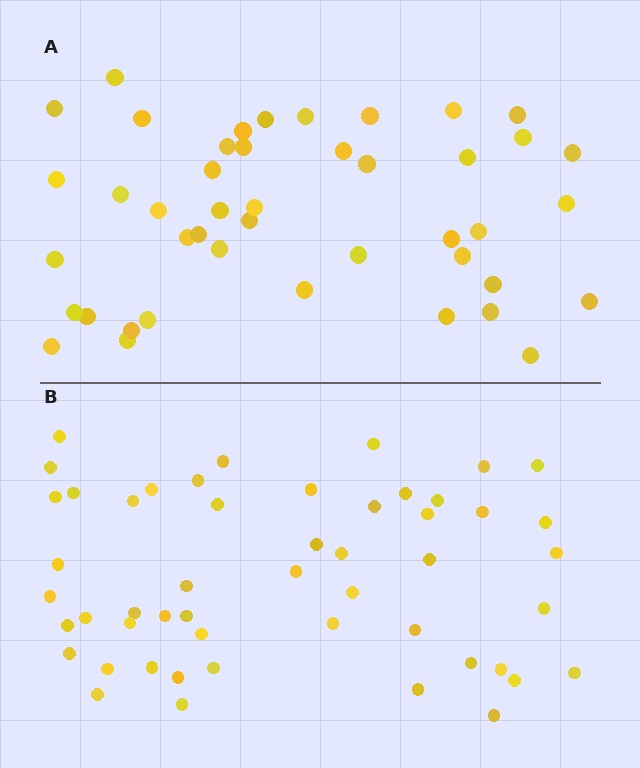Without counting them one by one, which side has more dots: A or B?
Region B (the bottom region) has more dots.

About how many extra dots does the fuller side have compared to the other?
Region B has roughly 8 or so more dots than region A.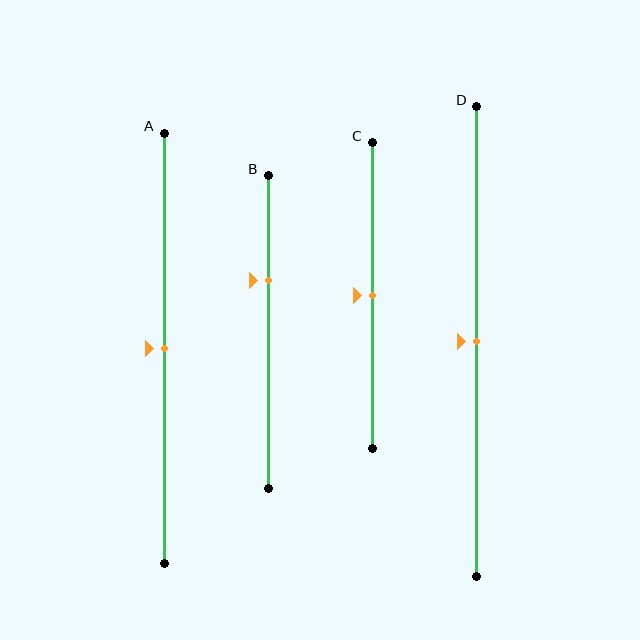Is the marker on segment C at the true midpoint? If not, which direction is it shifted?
Yes, the marker on segment C is at the true midpoint.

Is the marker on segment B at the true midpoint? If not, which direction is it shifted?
No, the marker on segment B is shifted upward by about 17% of the segment length.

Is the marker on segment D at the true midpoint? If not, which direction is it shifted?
Yes, the marker on segment D is at the true midpoint.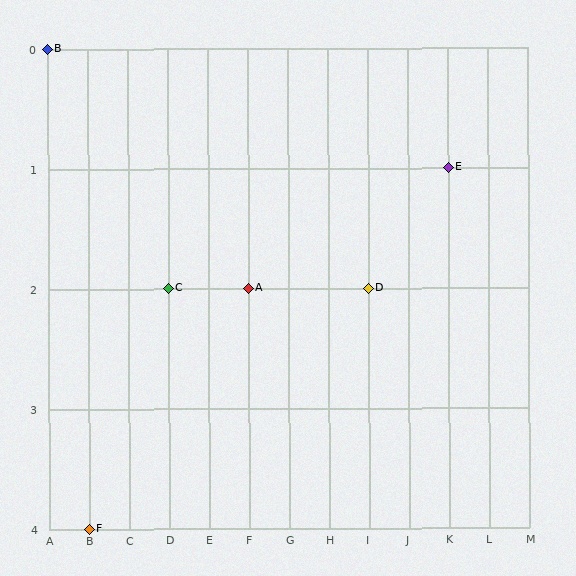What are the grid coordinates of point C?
Point C is at grid coordinates (D, 2).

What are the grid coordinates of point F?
Point F is at grid coordinates (B, 4).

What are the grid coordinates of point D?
Point D is at grid coordinates (I, 2).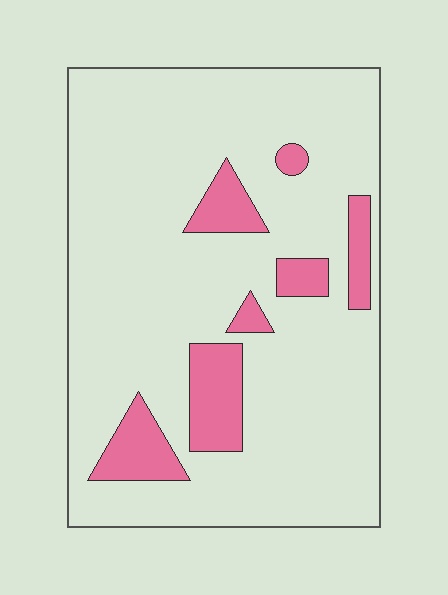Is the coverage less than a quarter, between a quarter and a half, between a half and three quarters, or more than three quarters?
Less than a quarter.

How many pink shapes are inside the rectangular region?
7.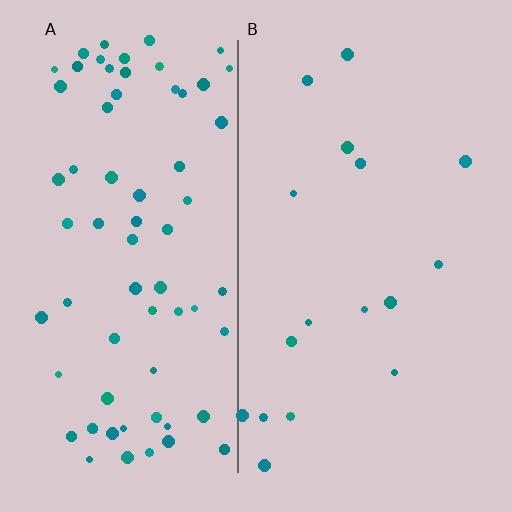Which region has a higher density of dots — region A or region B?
A (the left).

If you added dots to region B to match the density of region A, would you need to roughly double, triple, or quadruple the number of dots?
Approximately quadruple.